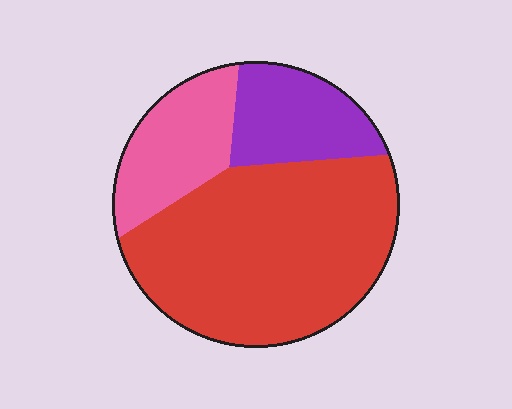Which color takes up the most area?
Red, at roughly 60%.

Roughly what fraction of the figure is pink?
Pink covers 20% of the figure.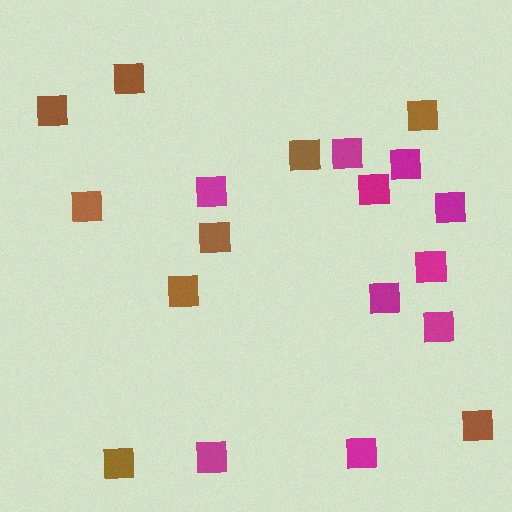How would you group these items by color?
There are 2 groups: one group of brown squares (9) and one group of magenta squares (10).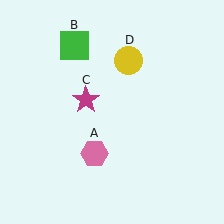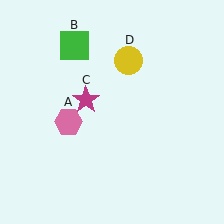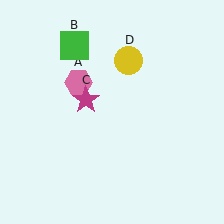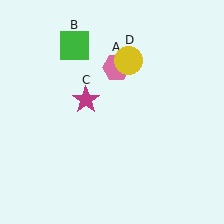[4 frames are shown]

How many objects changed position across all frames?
1 object changed position: pink hexagon (object A).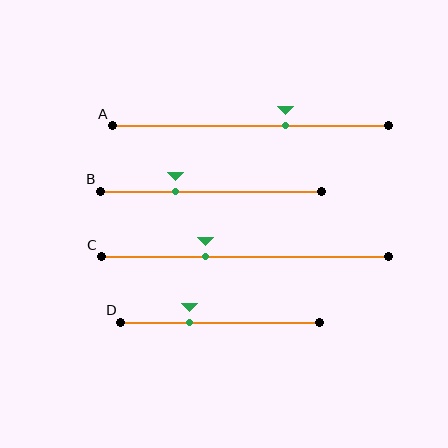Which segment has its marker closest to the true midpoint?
Segment A has its marker closest to the true midpoint.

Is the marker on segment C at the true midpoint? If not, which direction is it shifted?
No, the marker on segment C is shifted to the left by about 14% of the segment length.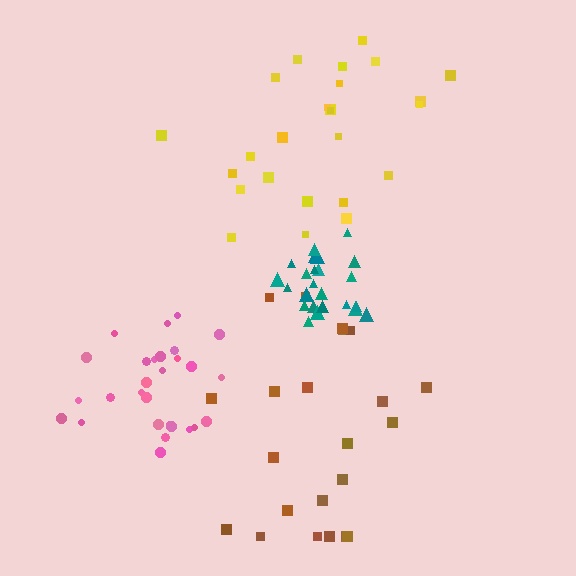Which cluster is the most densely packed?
Teal.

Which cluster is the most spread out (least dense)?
Brown.